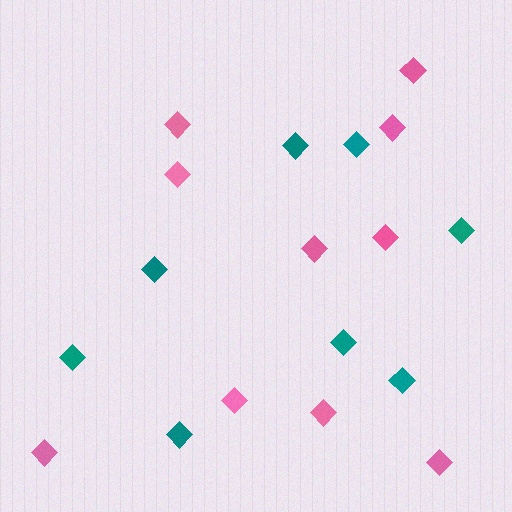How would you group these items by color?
There are 2 groups: one group of pink diamonds (10) and one group of teal diamonds (8).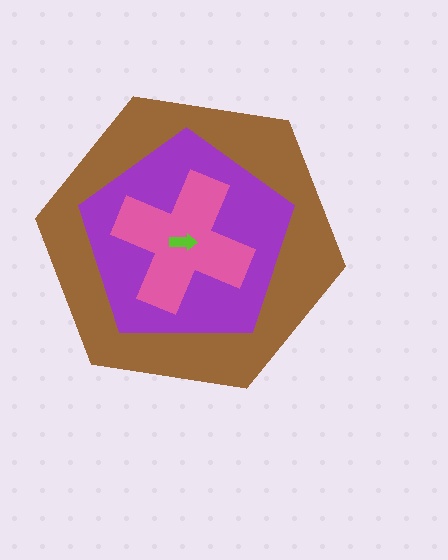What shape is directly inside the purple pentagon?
The pink cross.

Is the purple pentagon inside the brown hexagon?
Yes.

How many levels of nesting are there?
4.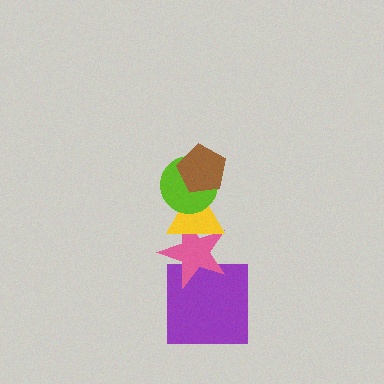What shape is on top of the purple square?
The pink star is on top of the purple square.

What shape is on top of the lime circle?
The brown pentagon is on top of the lime circle.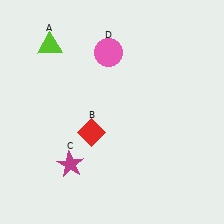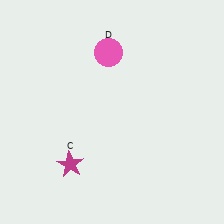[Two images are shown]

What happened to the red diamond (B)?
The red diamond (B) was removed in Image 2. It was in the bottom-left area of Image 1.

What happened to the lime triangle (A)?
The lime triangle (A) was removed in Image 2. It was in the top-left area of Image 1.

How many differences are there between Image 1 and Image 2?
There are 2 differences between the two images.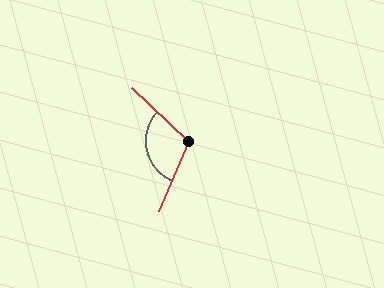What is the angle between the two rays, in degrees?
Approximately 110 degrees.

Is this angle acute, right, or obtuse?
It is obtuse.